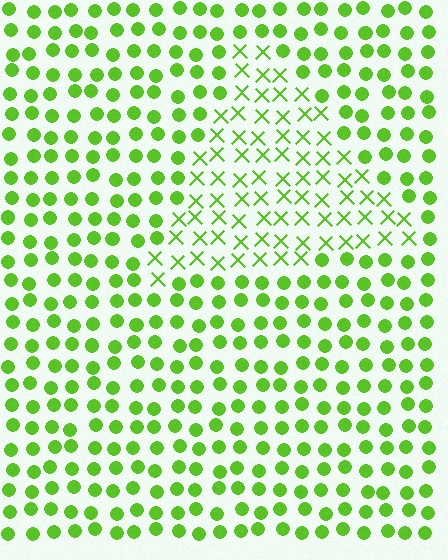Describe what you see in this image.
The image is filled with small lime elements arranged in a uniform grid. A triangle-shaped region contains X marks, while the surrounding area contains circles. The boundary is defined purely by the change in element shape.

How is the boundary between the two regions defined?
The boundary is defined by a change in element shape: X marks inside vs. circles outside. All elements share the same color and spacing.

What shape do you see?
I see a triangle.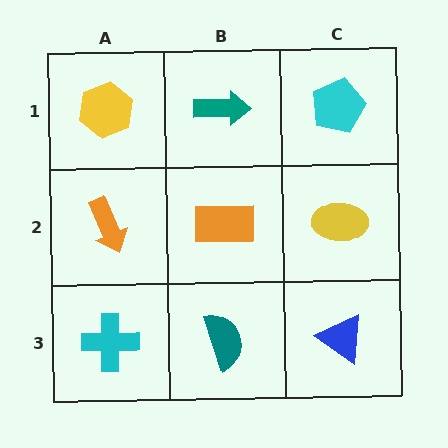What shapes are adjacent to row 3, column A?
An orange arrow (row 2, column A), a teal semicircle (row 3, column B).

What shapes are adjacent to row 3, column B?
An orange rectangle (row 2, column B), a cyan cross (row 3, column A), a blue triangle (row 3, column C).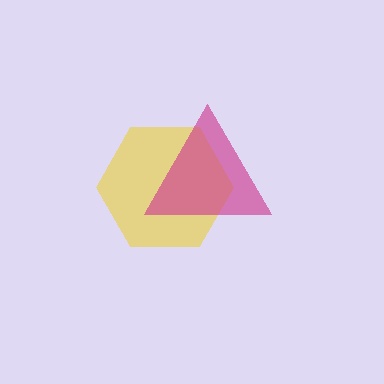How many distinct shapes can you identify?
There are 2 distinct shapes: a yellow hexagon, a magenta triangle.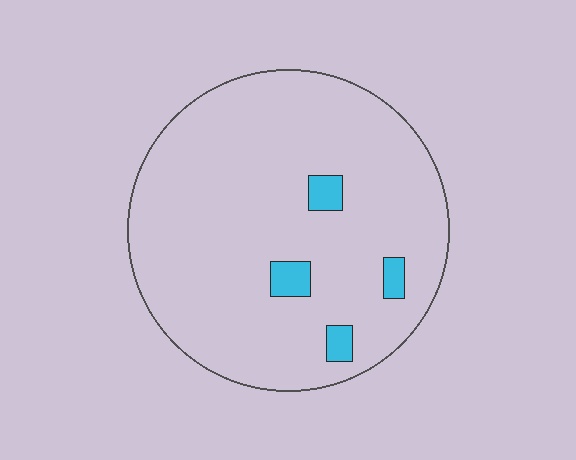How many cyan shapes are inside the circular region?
4.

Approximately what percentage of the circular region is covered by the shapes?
Approximately 5%.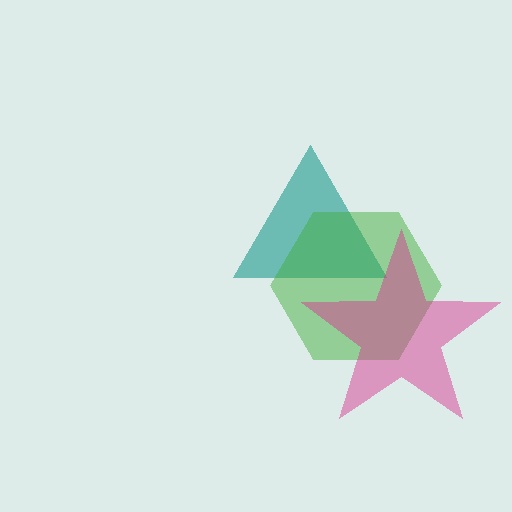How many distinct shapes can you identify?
There are 3 distinct shapes: a teal triangle, a green hexagon, a magenta star.